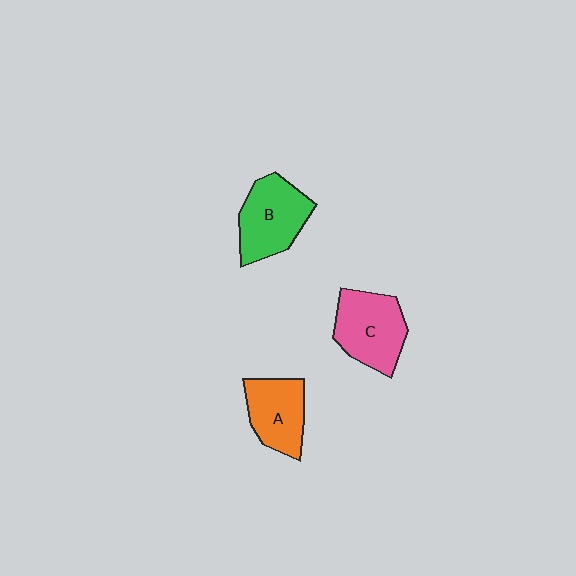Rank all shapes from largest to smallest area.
From largest to smallest: C (pink), B (green), A (orange).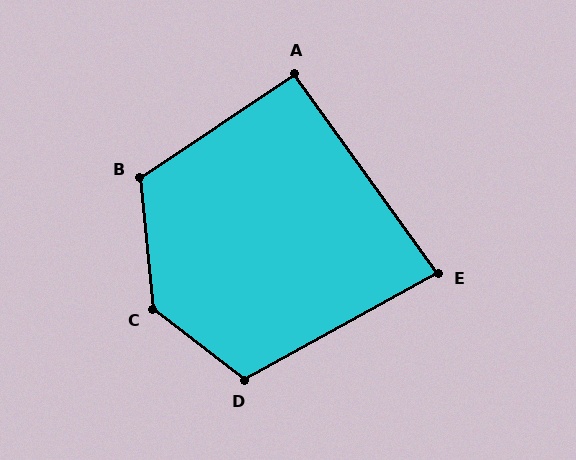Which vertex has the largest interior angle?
C, at approximately 133 degrees.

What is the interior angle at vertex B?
Approximately 119 degrees (obtuse).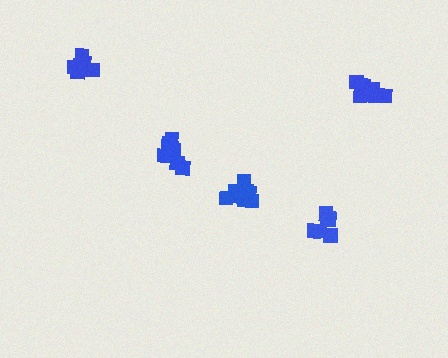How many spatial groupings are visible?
There are 5 spatial groupings.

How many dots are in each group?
Group 1: 7 dots, Group 2: 7 dots, Group 3: 6 dots, Group 4: 8 dots, Group 5: 9 dots (37 total).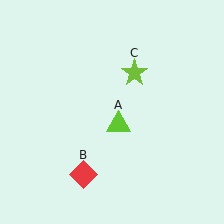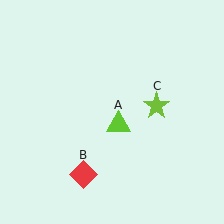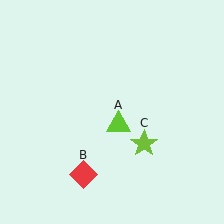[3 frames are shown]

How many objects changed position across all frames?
1 object changed position: lime star (object C).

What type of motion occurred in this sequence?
The lime star (object C) rotated clockwise around the center of the scene.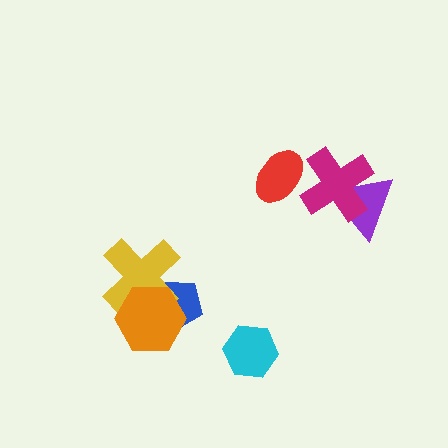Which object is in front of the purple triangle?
The magenta cross is in front of the purple triangle.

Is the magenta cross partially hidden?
Yes, it is partially covered by another shape.